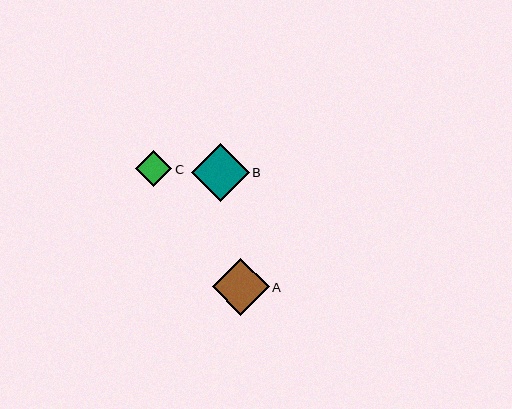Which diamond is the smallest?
Diamond C is the smallest with a size of approximately 36 pixels.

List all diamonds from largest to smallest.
From largest to smallest: B, A, C.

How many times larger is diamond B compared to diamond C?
Diamond B is approximately 1.6 times the size of diamond C.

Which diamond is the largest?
Diamond B is the largest with a size of approximately 58 pixels.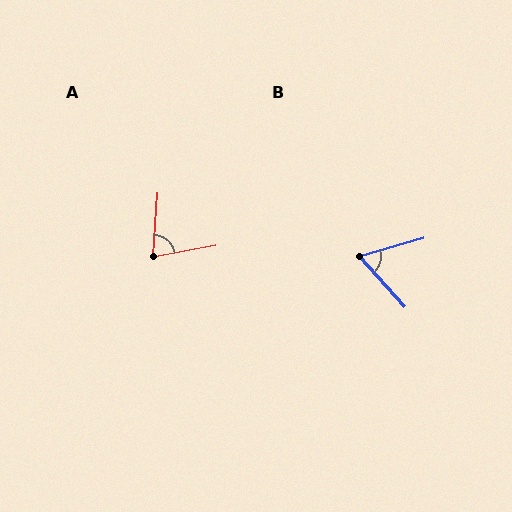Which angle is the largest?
A, at approximately 76 degrees.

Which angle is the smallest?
B, at approximately 64 degrees.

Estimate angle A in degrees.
Approximately 76 degrees.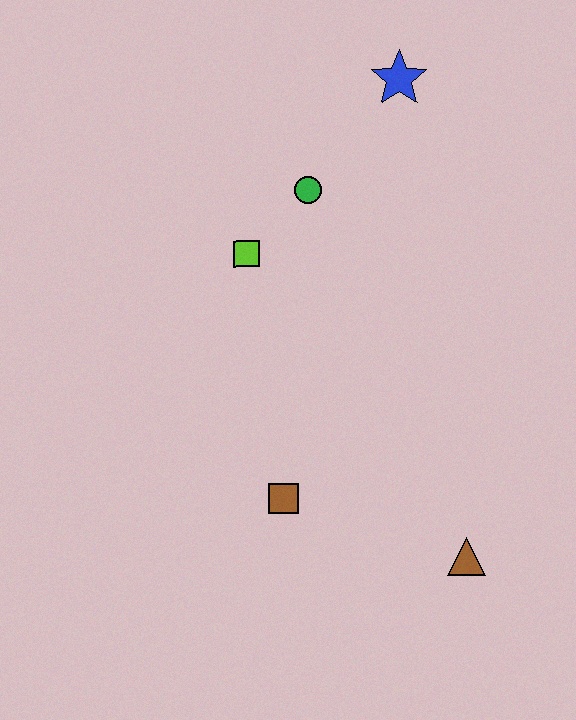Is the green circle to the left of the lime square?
No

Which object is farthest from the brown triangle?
The blue star is farthest from the brown triangle.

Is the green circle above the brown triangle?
Yes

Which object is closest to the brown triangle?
The brown square is closest to the brown triangle.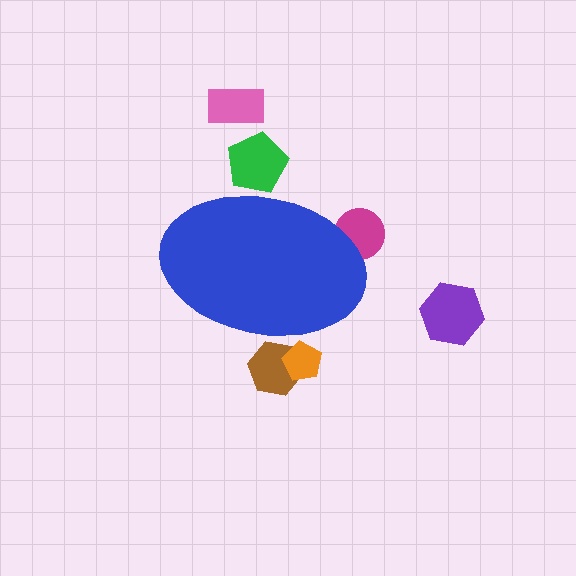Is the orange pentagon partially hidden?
Yes, the orange pentagon is partially hidden behind the blue ellipse.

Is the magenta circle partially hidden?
Yes, the magenta circle is partially hidden behind the blue ellipse.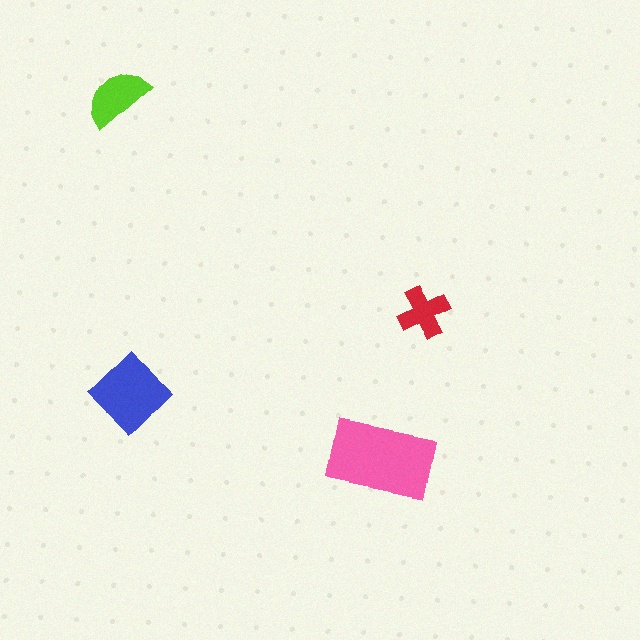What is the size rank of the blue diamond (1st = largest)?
2nd.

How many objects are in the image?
There are 4 objects in the image.